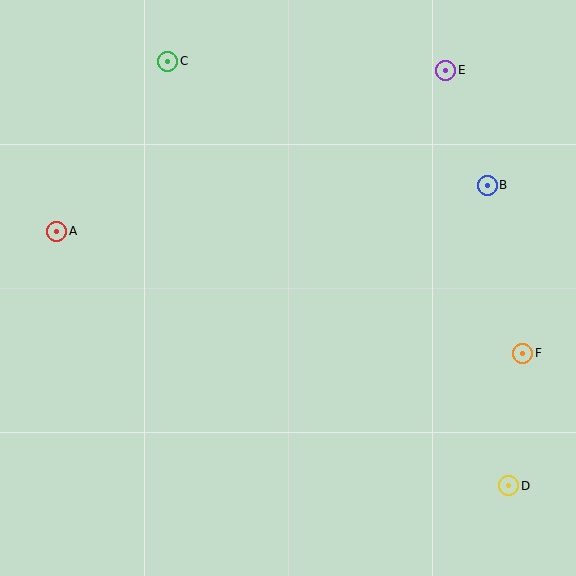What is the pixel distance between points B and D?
The distance between B and D is 301 pixels.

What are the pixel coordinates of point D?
Point D is at (509, 486).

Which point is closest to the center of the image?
Point B at (487, 185) is closest to the center.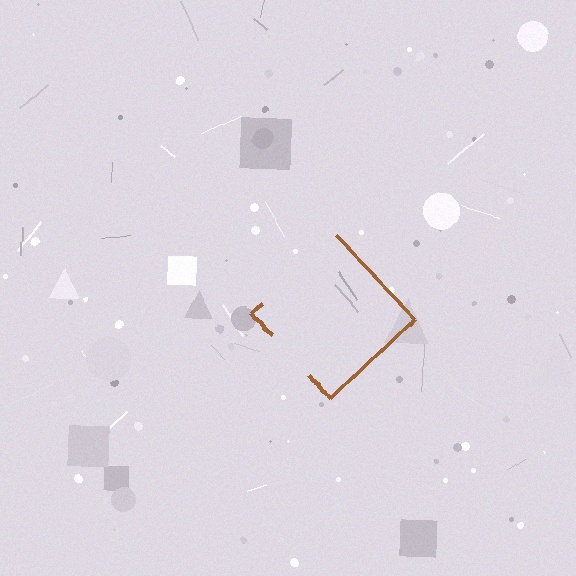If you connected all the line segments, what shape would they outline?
They would outline a diamond.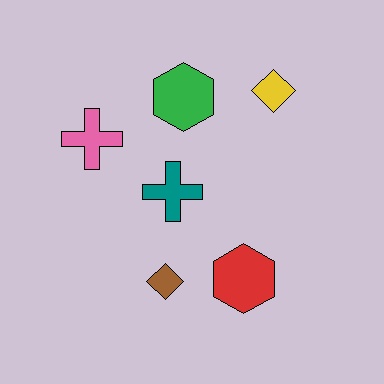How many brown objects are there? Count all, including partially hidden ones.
There is 1 brown object.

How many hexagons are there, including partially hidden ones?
There are 2 hexagons.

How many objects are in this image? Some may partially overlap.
There are 6 objects.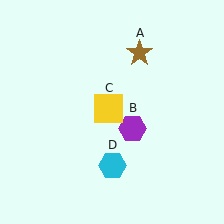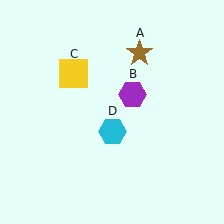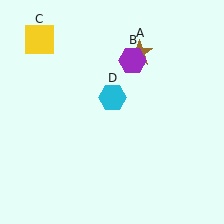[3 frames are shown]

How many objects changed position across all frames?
3 objects changed position: purple hexagon (object B), yellow square (object C), cyan hexagon (object D).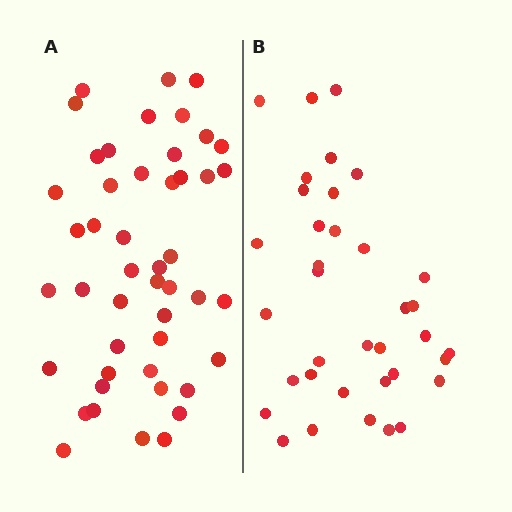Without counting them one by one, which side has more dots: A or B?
Region A (the left region) has more dots.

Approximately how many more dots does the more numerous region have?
Region A has roughly 12 or so more dots than region B.